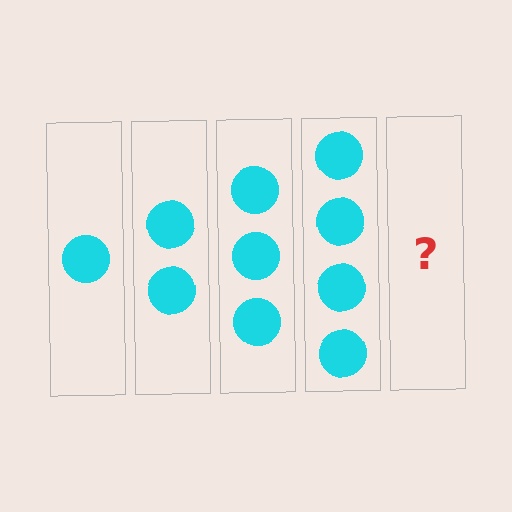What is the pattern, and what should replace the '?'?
The pattern is that each step adds one more circle. The '?' should be 5 circles.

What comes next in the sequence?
The next element should be 5 circles.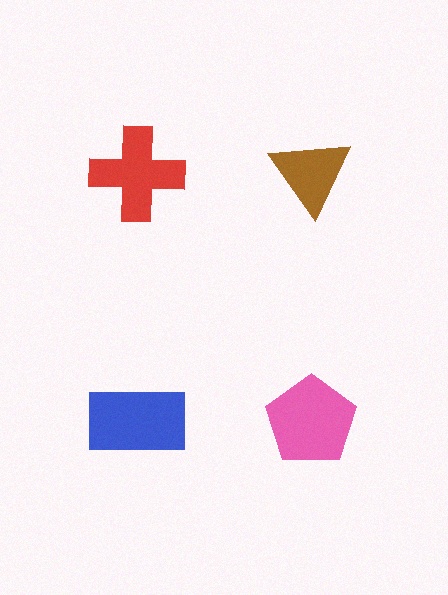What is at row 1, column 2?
A brown triangle.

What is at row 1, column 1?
A red cross.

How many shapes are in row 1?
2 shapes.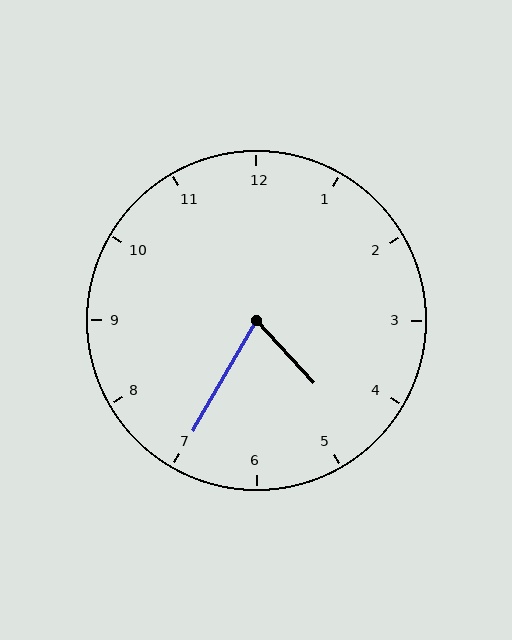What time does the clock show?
4:35.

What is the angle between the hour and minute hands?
Approximately 72 degrees.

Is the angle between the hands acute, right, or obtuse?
It is acute.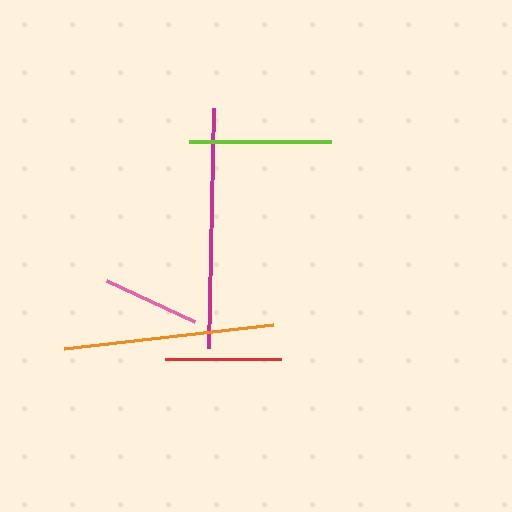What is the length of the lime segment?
The lime segment is approximately 142 pixels long.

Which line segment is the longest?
The magenta line is the longest at approximately 239 pixels.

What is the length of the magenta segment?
The magenta segment is approximately 239 pixels long.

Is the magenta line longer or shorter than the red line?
The magenta line is longer than the red line.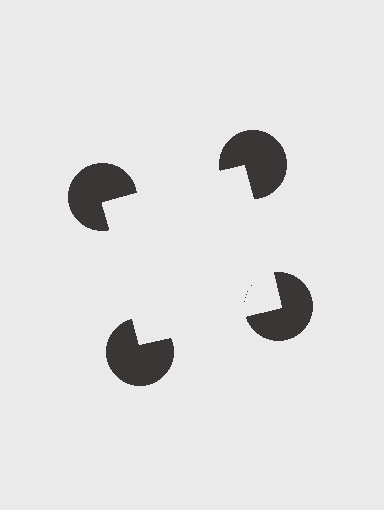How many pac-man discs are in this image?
There are 4 — one at each vertex of the illusory square.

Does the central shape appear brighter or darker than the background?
It typically appears slightly brighter than the background, even though no actual brightness change is drawn.